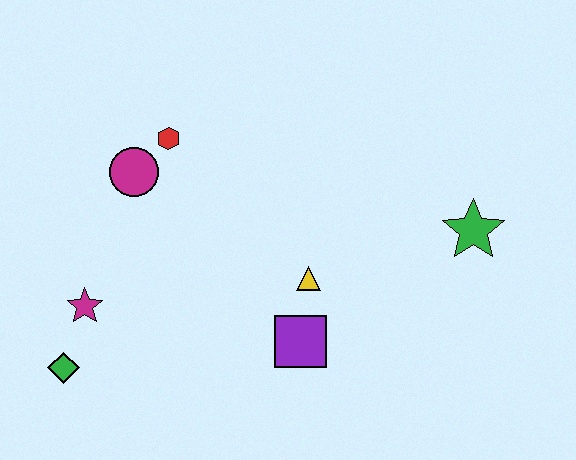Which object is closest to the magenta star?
The green diamond is closest to the magenta star.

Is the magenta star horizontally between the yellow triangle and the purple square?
No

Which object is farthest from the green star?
The green diamond is farthest from the green star.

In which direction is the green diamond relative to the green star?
The green diamond is to the left of the green star.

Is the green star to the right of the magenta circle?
Yes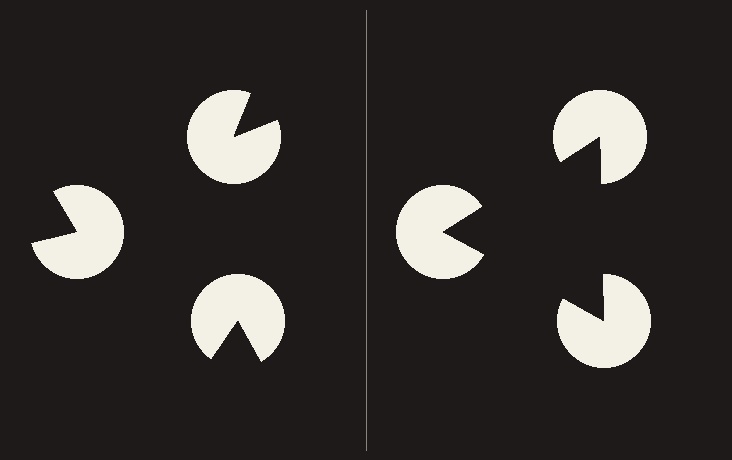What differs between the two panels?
The pac-man discs are positioned identically on both sides; only the wedge orientations differ. On the right they align to a triangle; on the left they are misaligned.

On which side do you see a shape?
An illusory triangle appears on the right side. On the left side the wedge cuts are rotated, so no coherent shape forms.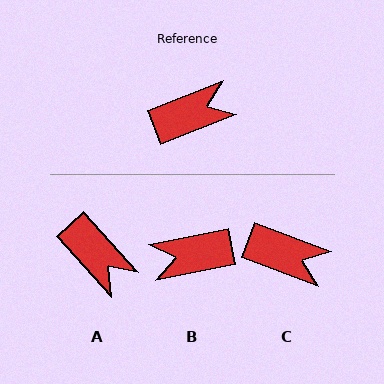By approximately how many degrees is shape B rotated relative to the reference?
Approximately 170 degrees counter-clockwise.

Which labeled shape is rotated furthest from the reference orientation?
B, about 170 degrees away.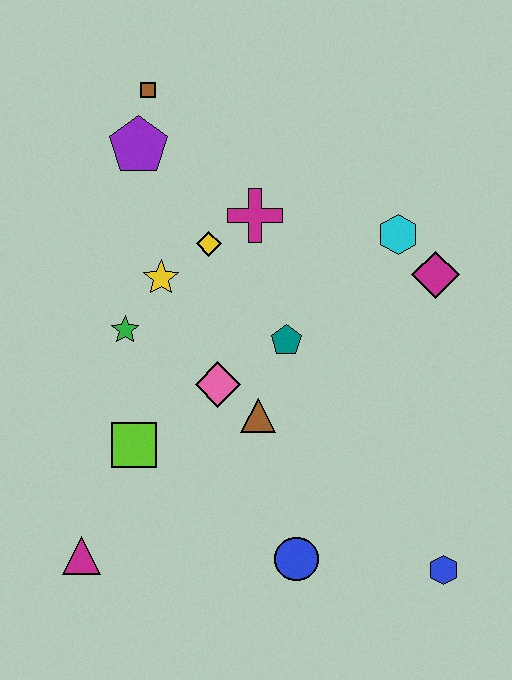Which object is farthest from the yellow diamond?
The blue hexagon is farthest from the yellow diamond.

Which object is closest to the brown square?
The purple pentagon is closest to the brown square.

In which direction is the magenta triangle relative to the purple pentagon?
The magenta triangle is below the purple pentagon.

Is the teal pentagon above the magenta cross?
No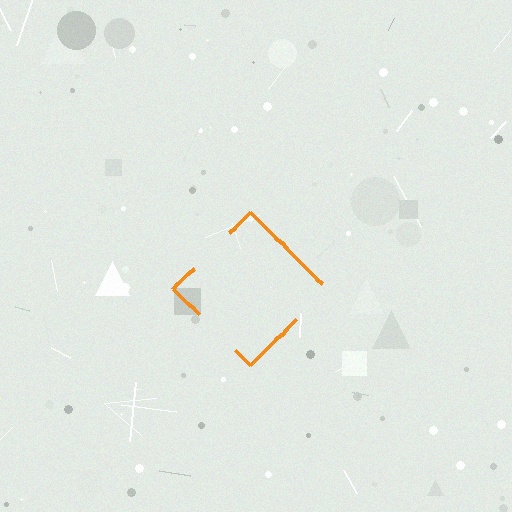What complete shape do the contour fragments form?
The contour fragments form a diamond.